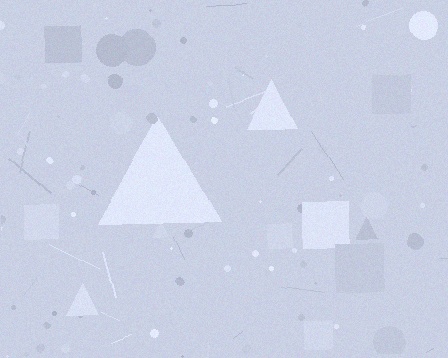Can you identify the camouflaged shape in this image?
The camouflaged shape is a triangle.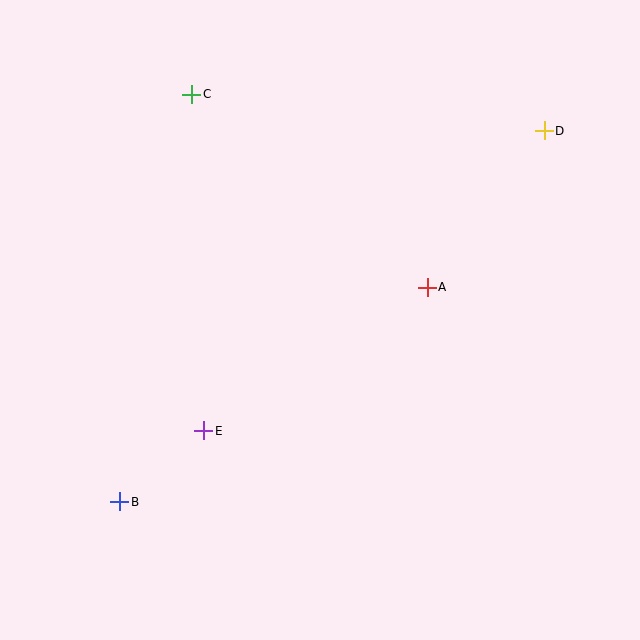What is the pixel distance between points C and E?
The distance between C and E is 337 pixels.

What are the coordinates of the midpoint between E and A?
The midpoint between E and A is at (316, 359).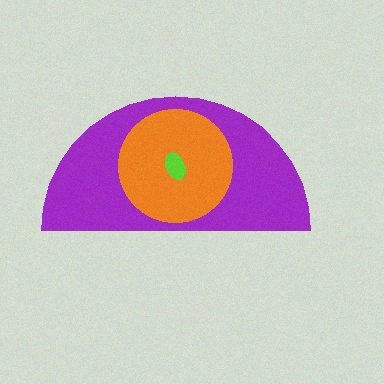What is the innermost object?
The lime ellipse.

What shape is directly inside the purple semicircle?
The orange circle.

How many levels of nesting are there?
3.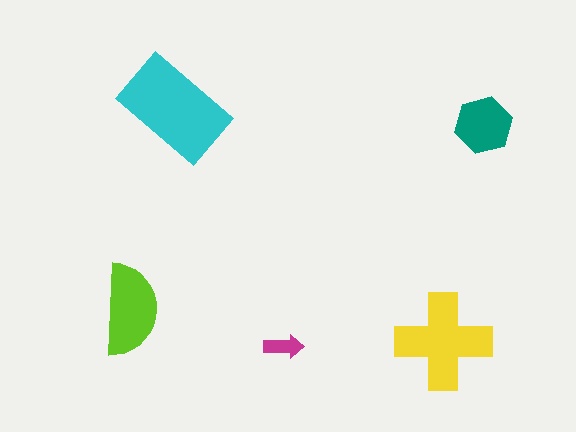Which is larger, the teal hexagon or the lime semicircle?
The lime semicircle.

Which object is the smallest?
The magenta arrow.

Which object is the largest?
The cyan rectangle.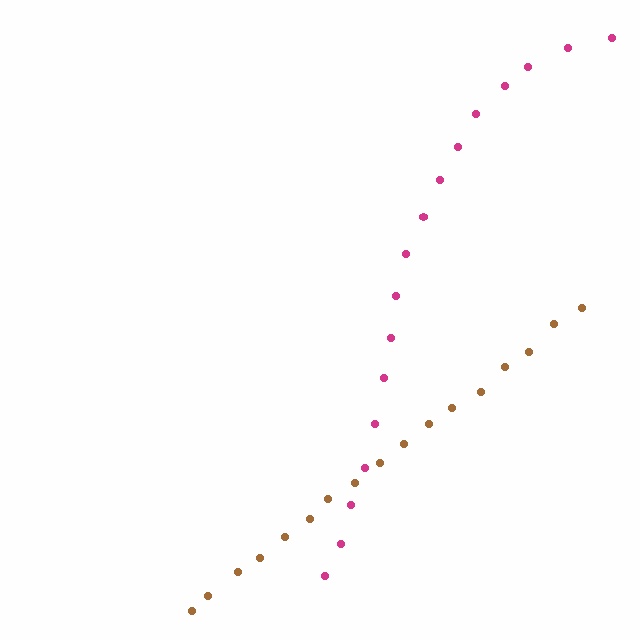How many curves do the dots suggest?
There are 2 distinct paths.